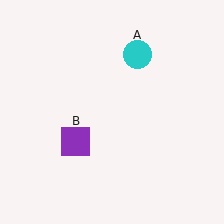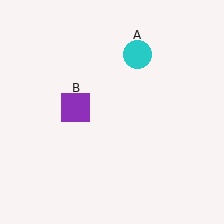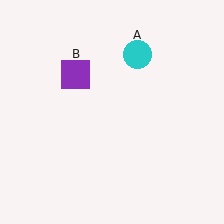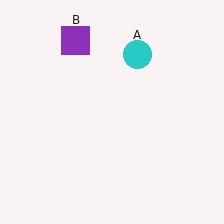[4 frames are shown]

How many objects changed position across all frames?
1 object changed position: purple square (object B).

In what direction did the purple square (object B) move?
The purple square (object B) moved up.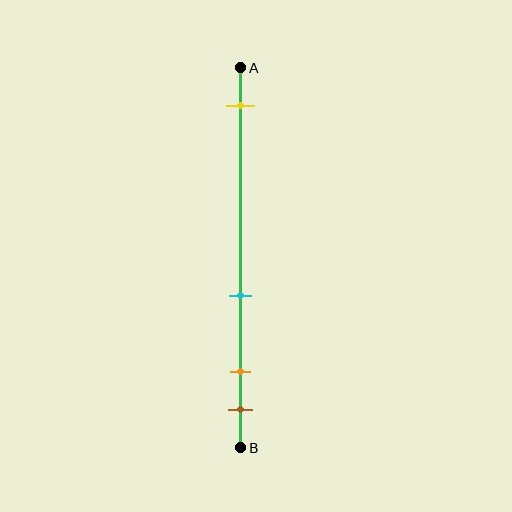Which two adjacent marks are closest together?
The orange and brown marks are the closest adjacent pair.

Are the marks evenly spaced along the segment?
No, the marks are not evenly spaced.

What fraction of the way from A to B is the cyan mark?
The cyan mark is approximately 60% (0.6) of the way from A to B.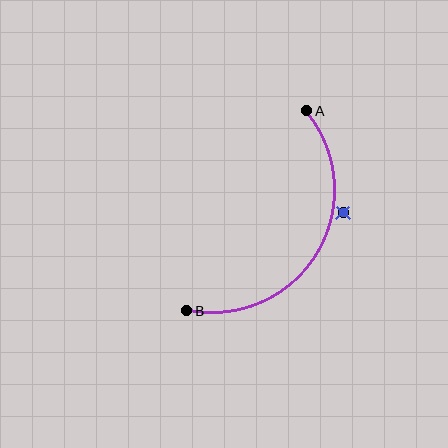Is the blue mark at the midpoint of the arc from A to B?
No — the blue mark does not lie on the arc at all. It sits slightly outside the curve.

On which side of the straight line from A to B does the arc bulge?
The arc bulges to the right of the straight line connecting A and B.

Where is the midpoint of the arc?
The arc midpoint is the point on the curve farthest from the straight line joining A and B. It sits to the right of that line.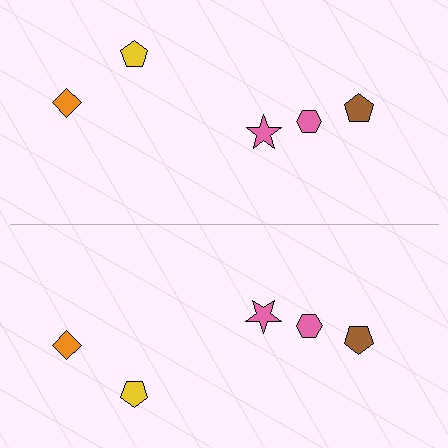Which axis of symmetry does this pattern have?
The pattern has a horizontal axis of symmetry running through the center of the image.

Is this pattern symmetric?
Yes, this pattern has bilateral (reflection) symmetry.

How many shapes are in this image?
There are 10 shapes in this image.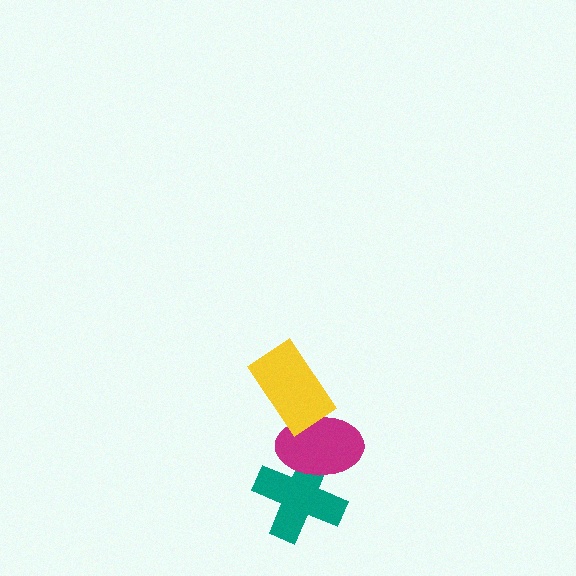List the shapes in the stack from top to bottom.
From top to bottom: the yellow rectangle, the magenta ellipse, the teal cross.